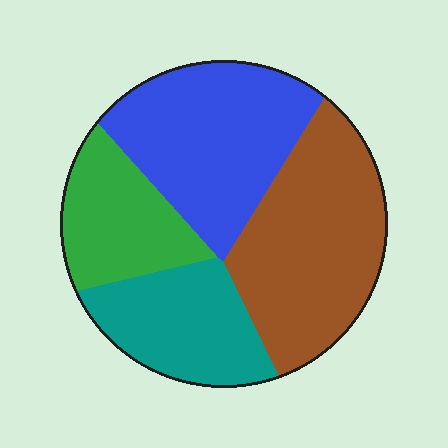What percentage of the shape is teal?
Teal covers 20% of the shape.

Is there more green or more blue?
Blue.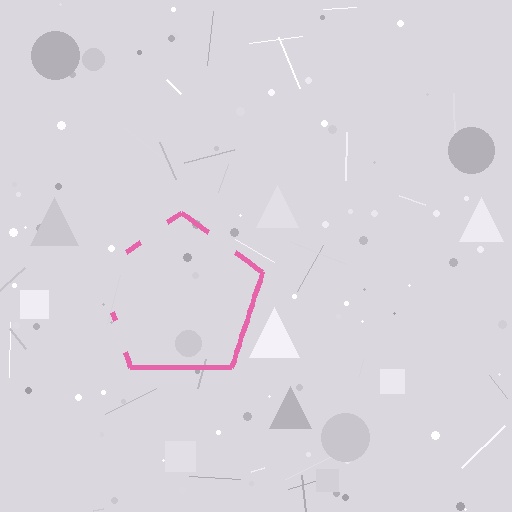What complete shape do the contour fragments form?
The contour fragments form a pentagon.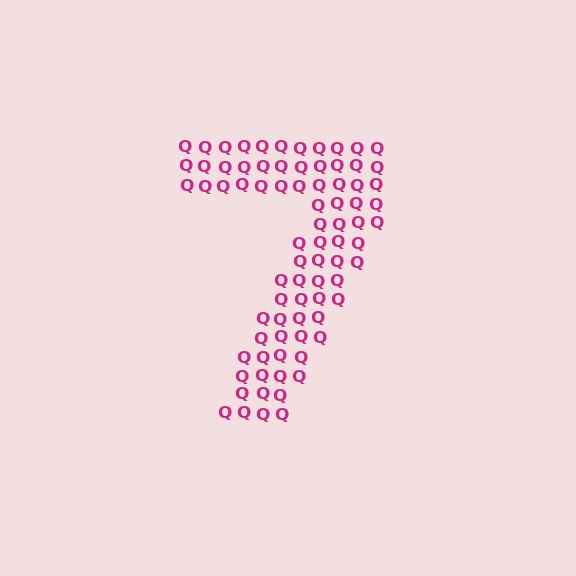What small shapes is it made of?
It is made of small letter Q's.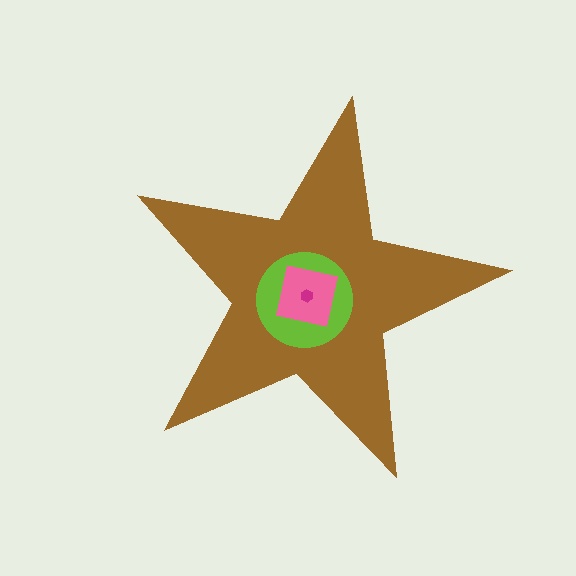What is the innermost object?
The magenta hexagon.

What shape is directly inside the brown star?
The lime circle.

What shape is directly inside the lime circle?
The pink square.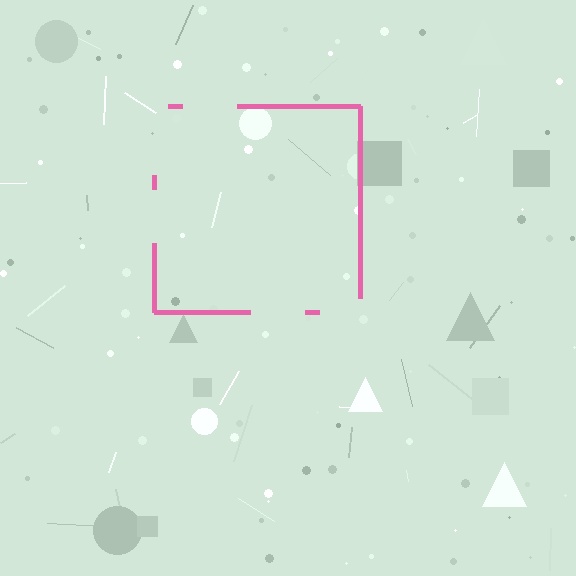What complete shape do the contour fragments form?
The contour fragments form a square.